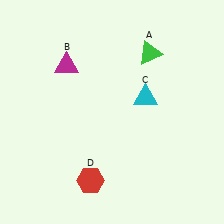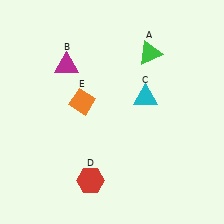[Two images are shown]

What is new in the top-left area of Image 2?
An orange diamond (E) was added in the top-left area of Image 2.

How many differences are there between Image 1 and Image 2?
There is 1 difference between the two images.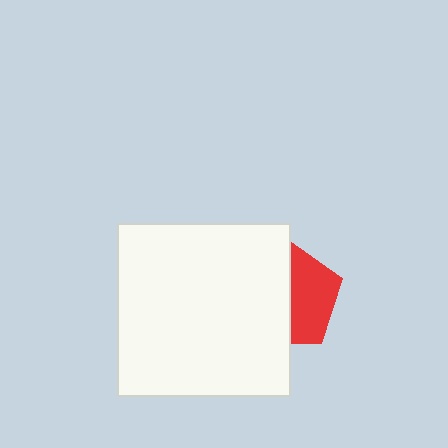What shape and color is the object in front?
The object in front is a white square.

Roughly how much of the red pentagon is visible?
A small part of it is visible (roughly 45%).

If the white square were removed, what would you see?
You would see the complete red pentagon.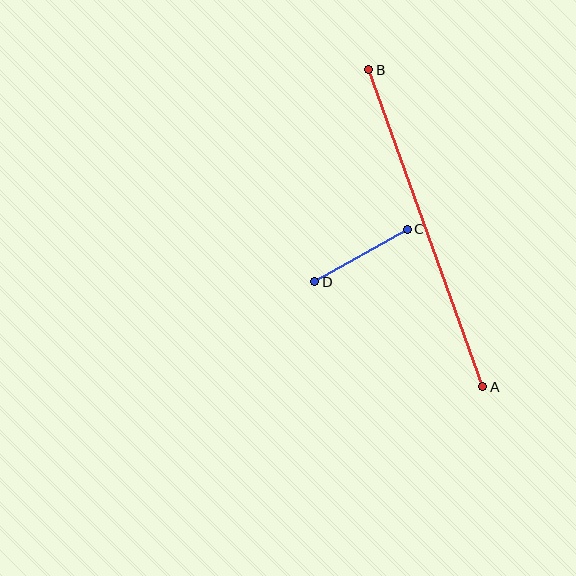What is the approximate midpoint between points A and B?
The midpoint is at approximately (426, 228) pixels.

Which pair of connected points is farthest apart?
Points A and B are farthest apart.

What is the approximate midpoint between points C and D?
The midpoint is at approximately (361, 255) pixels.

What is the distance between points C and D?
The distance is approximately 106 pixels.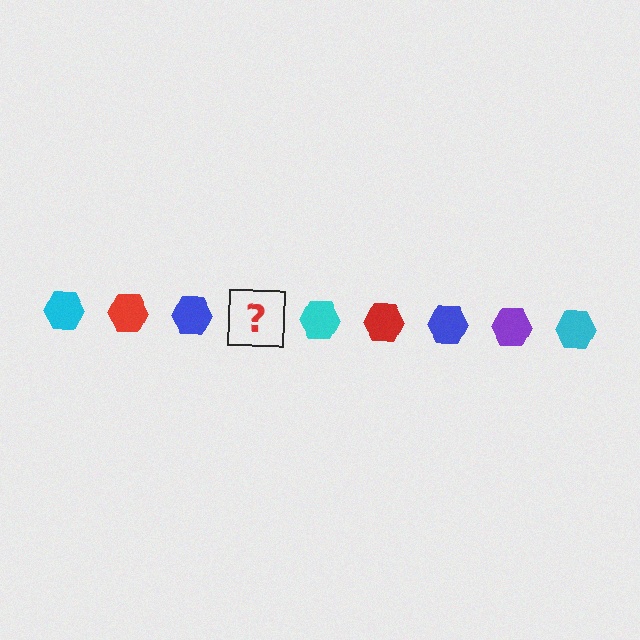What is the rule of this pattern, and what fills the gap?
The rule is that the pattern cycles through cyan, red, blue, purple hexagons. The gap should be filled with a purple hexagon.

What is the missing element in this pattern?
The missing element is a purple hexagon.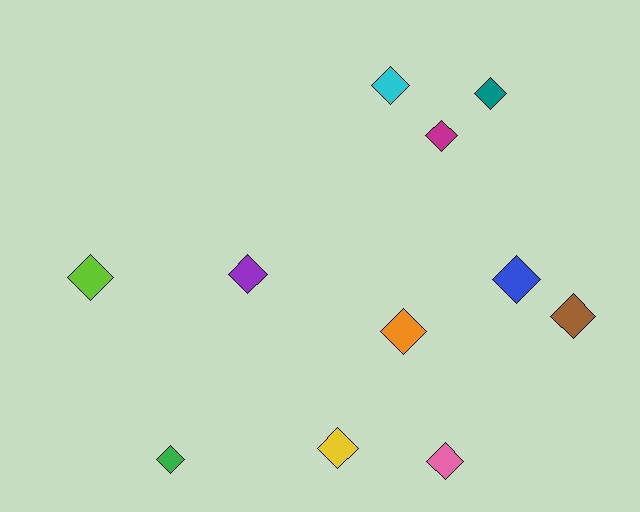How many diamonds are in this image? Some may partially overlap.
There are 11 diamonds.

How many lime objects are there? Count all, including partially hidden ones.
There is 1 lime object.